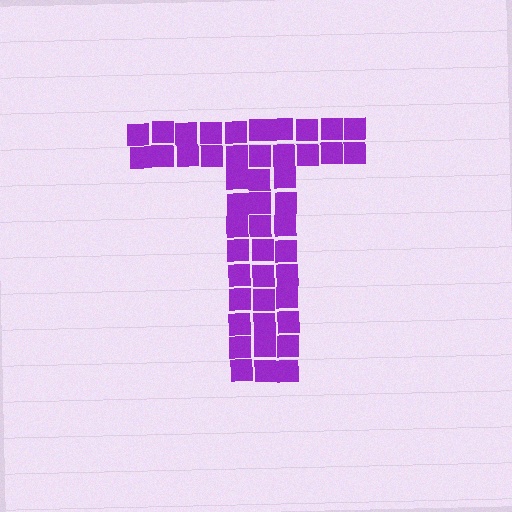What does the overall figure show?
The overall figure shows the letter T.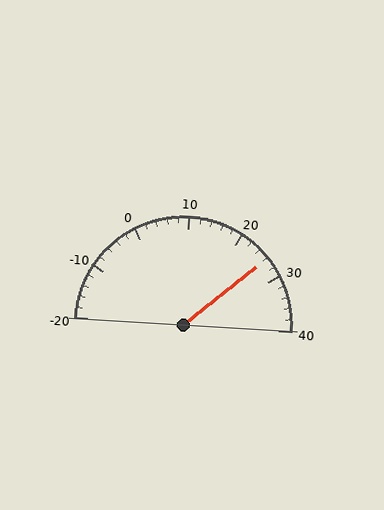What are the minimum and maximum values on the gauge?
The gauge ranges from -20 to 40.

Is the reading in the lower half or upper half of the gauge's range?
The reading is in the upper half of the range (-20 to 40).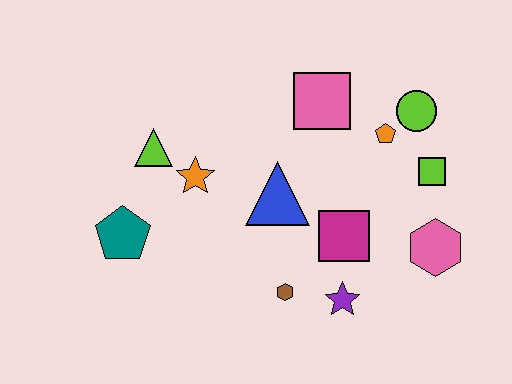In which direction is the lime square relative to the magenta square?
The lime square is to the right of the magenta square.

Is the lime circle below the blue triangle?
No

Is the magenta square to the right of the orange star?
Yes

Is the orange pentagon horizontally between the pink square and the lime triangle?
No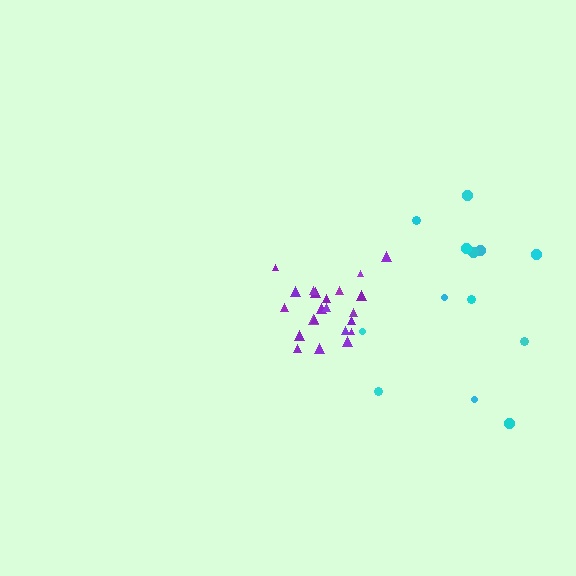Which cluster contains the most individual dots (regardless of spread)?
Purple (22).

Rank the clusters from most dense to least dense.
purple, cyan.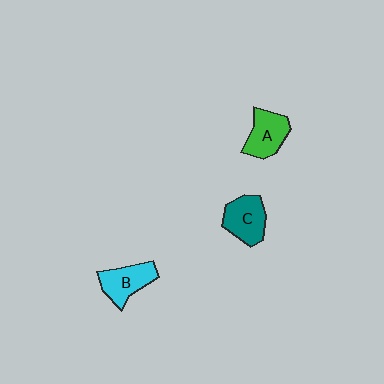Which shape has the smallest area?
Shape A (green).